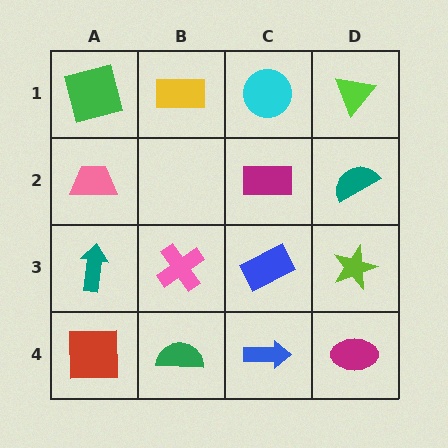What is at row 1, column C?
A cyan circle.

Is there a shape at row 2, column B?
No, that cell is empty.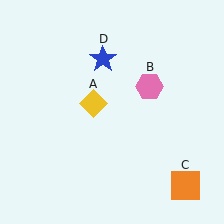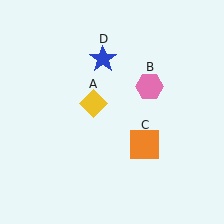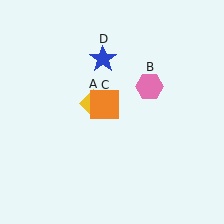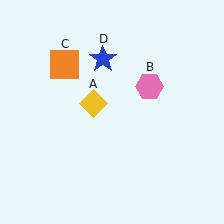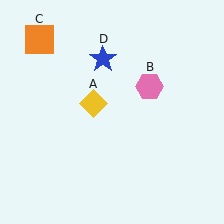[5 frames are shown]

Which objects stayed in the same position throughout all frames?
Yellow diamond (object A) and pink hexagon (object B) and blue star (object D) remained stationary.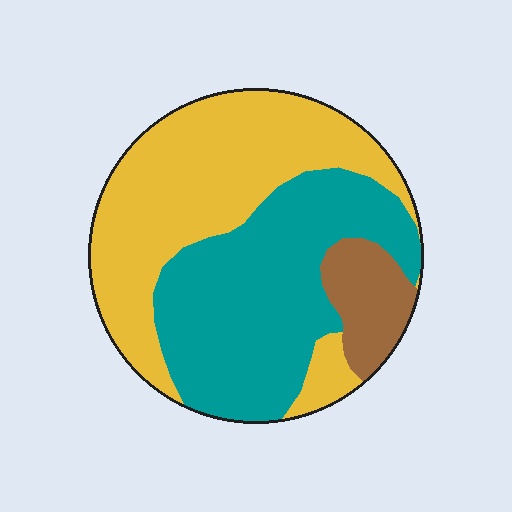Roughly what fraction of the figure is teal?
Teal covers about 45% of the figure.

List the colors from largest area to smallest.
From largest to smallest: yellow, teal, brown.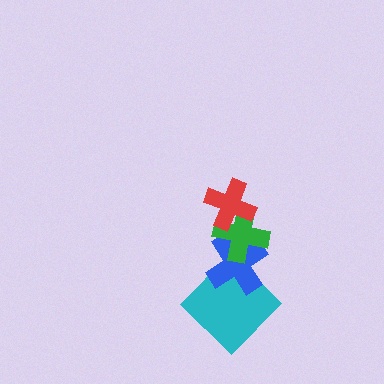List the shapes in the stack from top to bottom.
From top to bottom: the red cross, the green cross, the blue cross, the cyan diamond.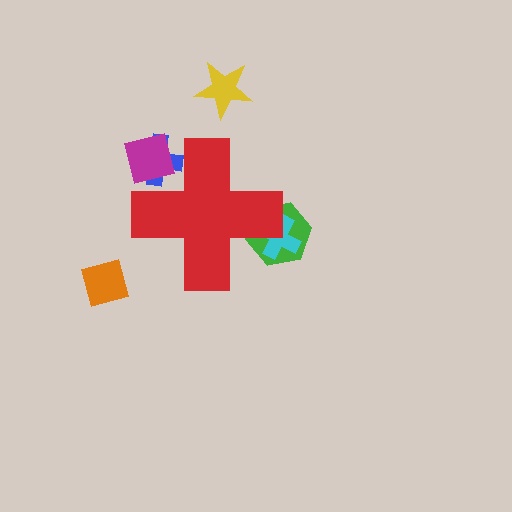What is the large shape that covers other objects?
A red cross.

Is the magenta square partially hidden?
Yes, the magenta square is partially hidden behind the red cross.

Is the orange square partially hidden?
No, the orange square is fully visible.